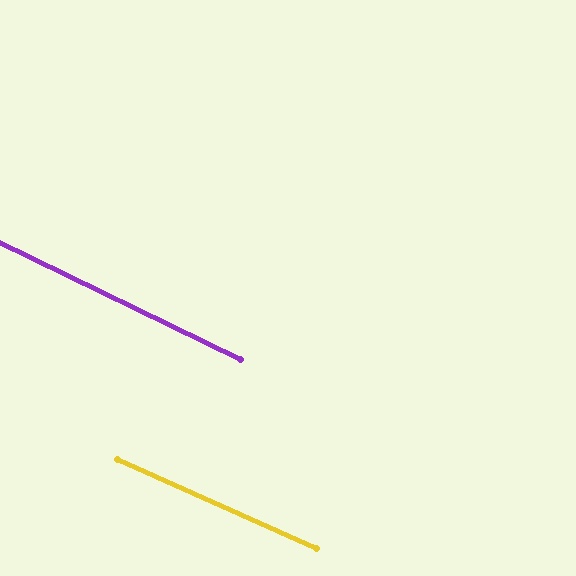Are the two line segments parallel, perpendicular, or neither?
Parallel — their directions differ by only 1.8°.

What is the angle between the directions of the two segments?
Approximately 2 degrees.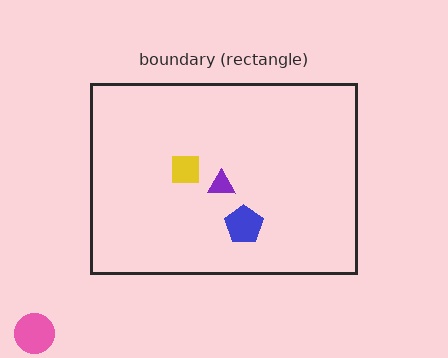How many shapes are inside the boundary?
3 inside, 1 outside.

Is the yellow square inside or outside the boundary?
Inside.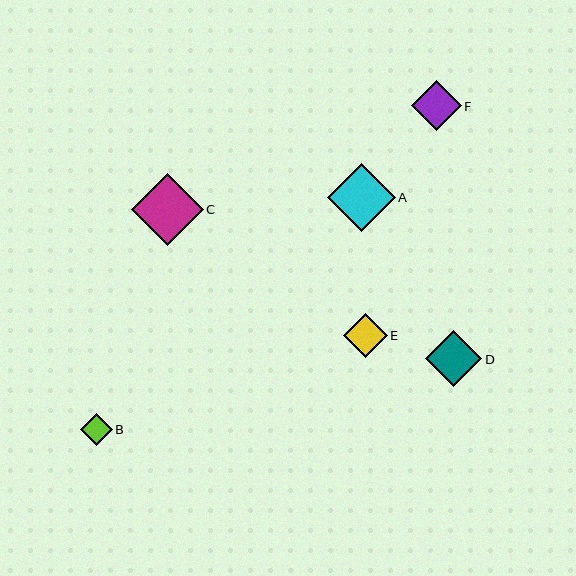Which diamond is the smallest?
Diamond B is the smallest with a size of approximately 32 pixels.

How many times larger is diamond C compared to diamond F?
Diamond C is approximately 1.4 times the size of diamond F.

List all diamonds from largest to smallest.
From largest to smallest: C, A, D, F, E, B.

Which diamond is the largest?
Diamond C is the largest with a size of approximately 72 pixels.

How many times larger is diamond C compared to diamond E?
Diamond C is approximately 1.7 times the size of diamond E.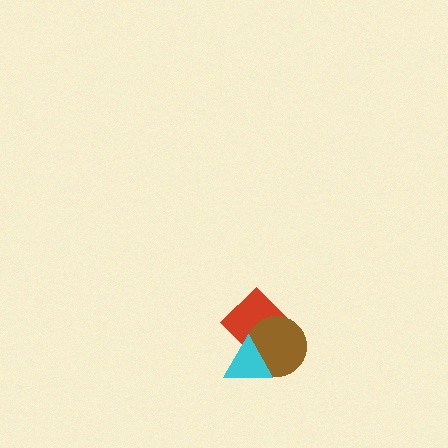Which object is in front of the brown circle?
The cyan triangle is in front of the brown circle.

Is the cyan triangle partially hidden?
No, no other shape covers it.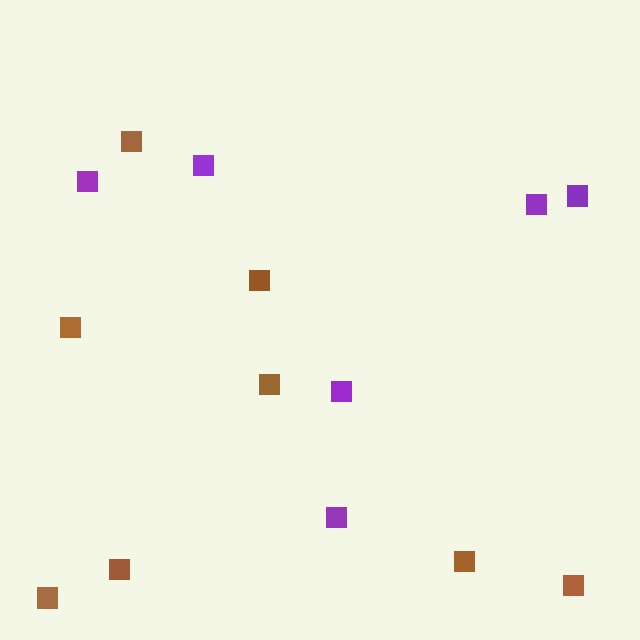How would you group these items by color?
There are 2 groups: one group of brown squares (8) and one group of purple squares (6).